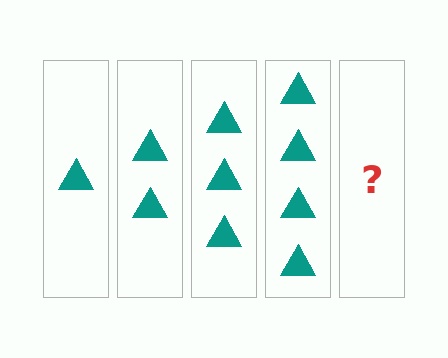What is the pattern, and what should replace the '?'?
The pattern is that each step adds one more triangle. The '?' should be 5 triangles.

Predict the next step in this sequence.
The next step is 5 triangles.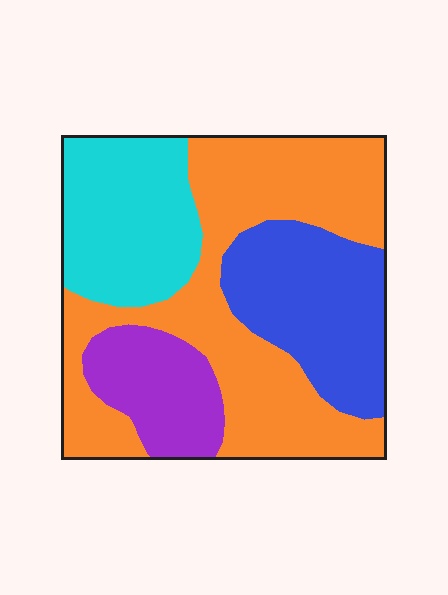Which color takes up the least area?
Purple, at roughly 15%.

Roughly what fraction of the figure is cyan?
Cyan takes up about one fifth (1/5) of the figure.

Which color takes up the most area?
Orange, at roughly 45%.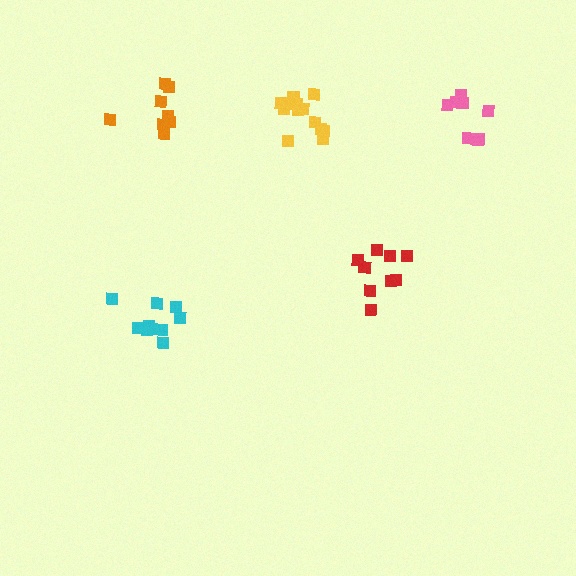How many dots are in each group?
Group 1: 8 dots, Group 2: 9 dots, Group 3: 13 dots, Group 4: 8 dots, Group 5: 10 dots (48 total).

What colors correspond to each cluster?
The clusters are colored: orange, red, yellow, pink, cyan.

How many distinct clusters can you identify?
There are 5 distinct clusters.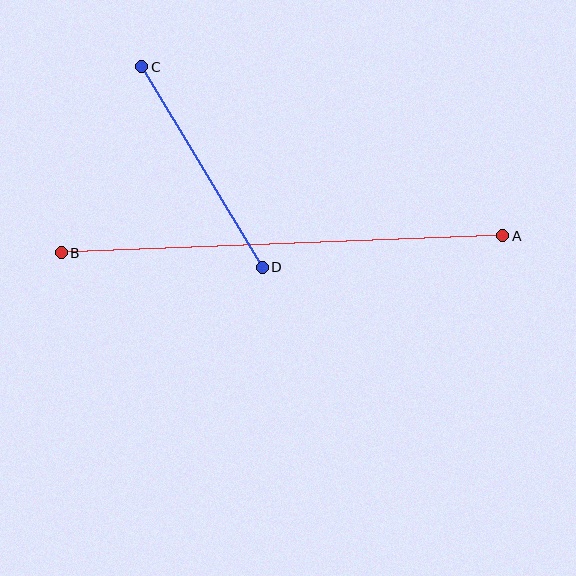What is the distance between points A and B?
The distance is approximately 442 pixels.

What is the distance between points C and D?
The distance is approximately 234 pixels.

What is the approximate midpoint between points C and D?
The midpoint is at approximately (202, 167) pixels.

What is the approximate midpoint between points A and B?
The midpoint is at approximately (282, 244) pixels.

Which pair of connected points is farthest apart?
Points A and B are farthest apart.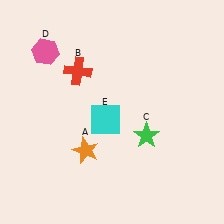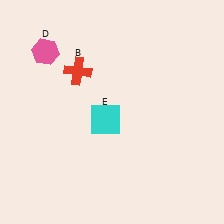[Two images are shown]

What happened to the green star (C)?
The green star (C) was removed in Image 2. It was in the bottom-right area of Image 1.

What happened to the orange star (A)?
The orange star (A) was removed in Image 2. It was in the bottom-left area of Image 1.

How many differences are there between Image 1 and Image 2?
There are 2 differences between the two images.